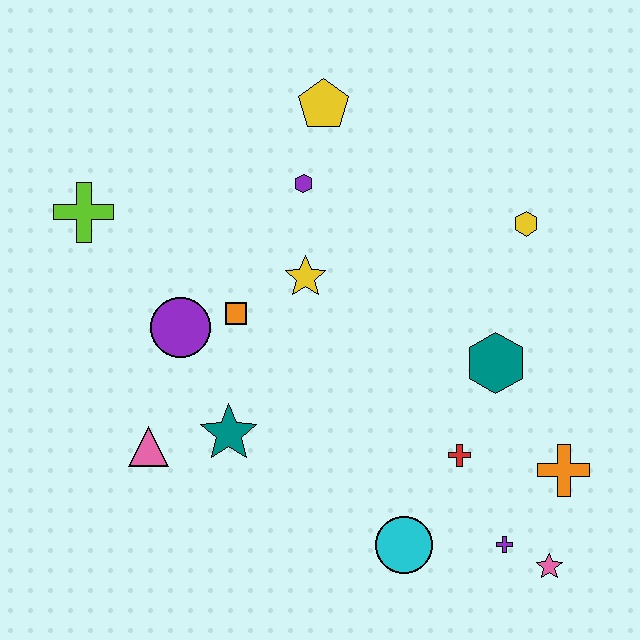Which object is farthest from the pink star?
The lime cross is farthest from the pink star.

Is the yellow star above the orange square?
Yes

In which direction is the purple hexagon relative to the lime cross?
The purple hexagon is to the right of the lime cross.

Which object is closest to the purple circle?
The orange square is closest to the purple circle.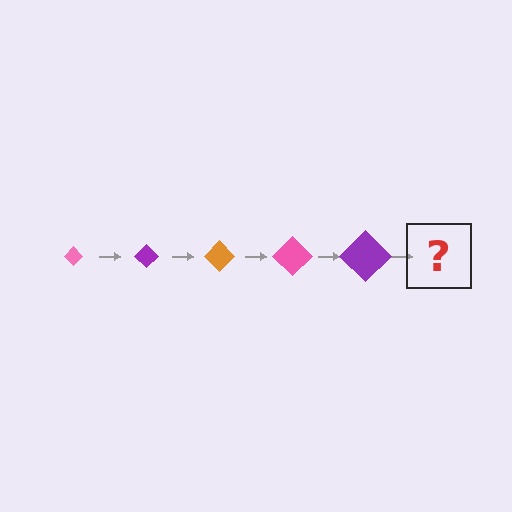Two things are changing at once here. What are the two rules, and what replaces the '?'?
The two rules are that the diamond grows larger each step and the color cycles through pink, purple, and orange. The '?' should be an orange diamond, larger than the previous one.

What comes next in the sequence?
The next element should be an orange diamond, larger than the previous one.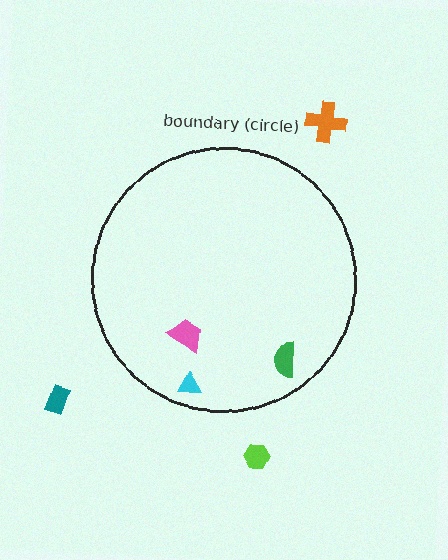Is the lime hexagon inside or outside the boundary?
Outside.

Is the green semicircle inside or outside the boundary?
Inside.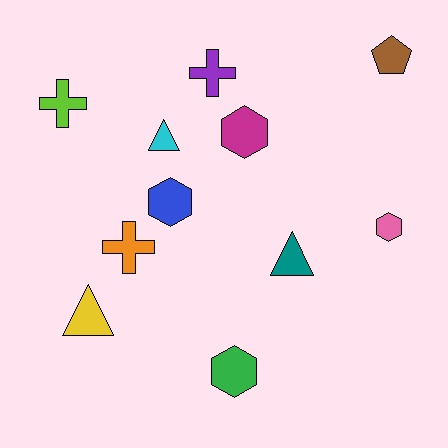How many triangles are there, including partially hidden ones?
There are 3 triangles.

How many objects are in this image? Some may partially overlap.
There are 11 objects.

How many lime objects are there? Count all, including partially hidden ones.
There is 1 lime object.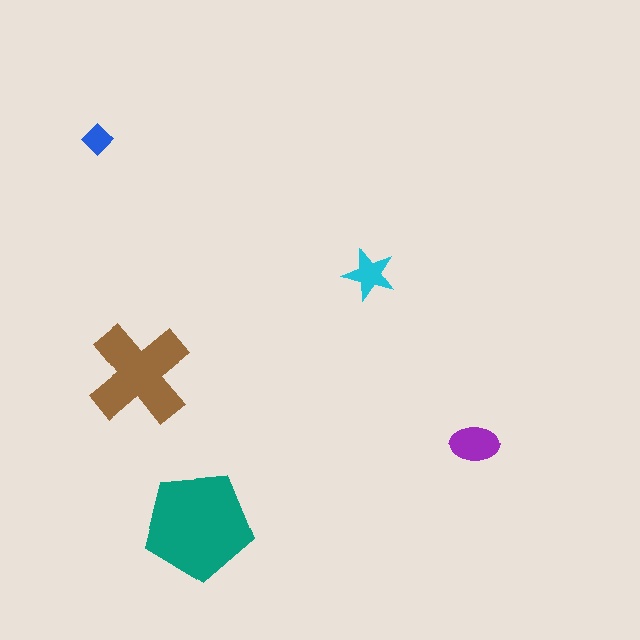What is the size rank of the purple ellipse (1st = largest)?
3rd.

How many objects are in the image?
There are 5 objects in the image.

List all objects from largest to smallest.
The teal pentagon, the brown cross, the purple ellipse, the cyan star, the blue diamond.